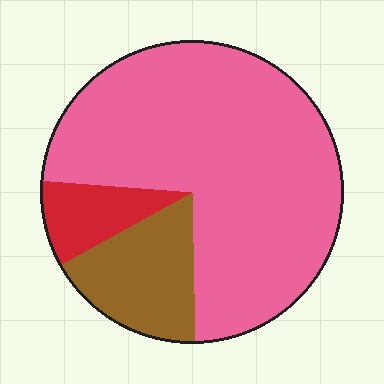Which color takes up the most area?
Pink, at roughly 75%.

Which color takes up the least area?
Red, at roughly 10%.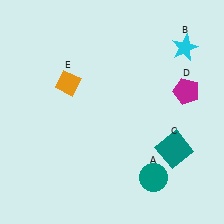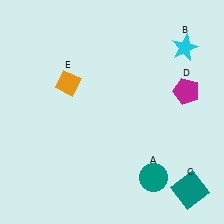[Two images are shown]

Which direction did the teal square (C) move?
The teal square (C) moved down.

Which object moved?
The teal square (C) moved down.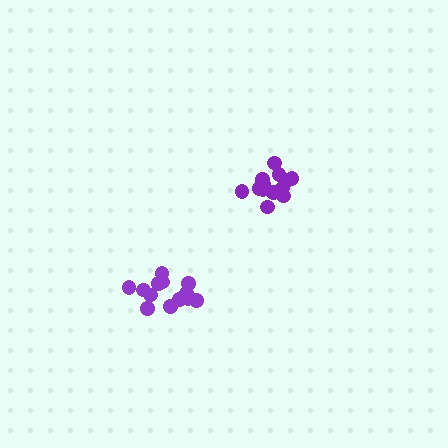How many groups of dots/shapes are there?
There are 2 groups.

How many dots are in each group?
Group 1: 13 dots, Group 2: 14 dots (27 total).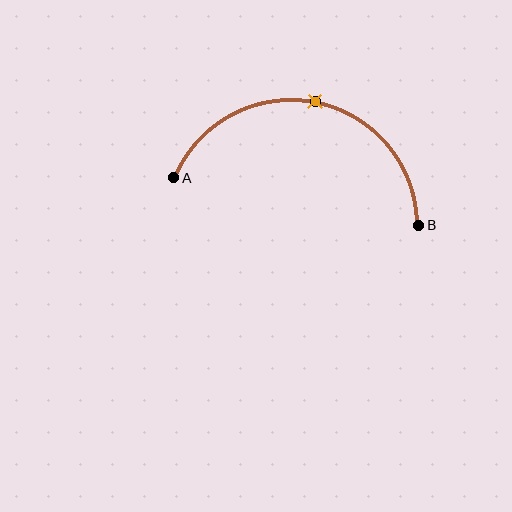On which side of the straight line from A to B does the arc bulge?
The arc bulges above the straight line connecting A and B.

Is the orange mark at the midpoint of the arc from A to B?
Yes. The orange mark lies on the arc at equal arc-length from both A and B — it is the arc midpoint.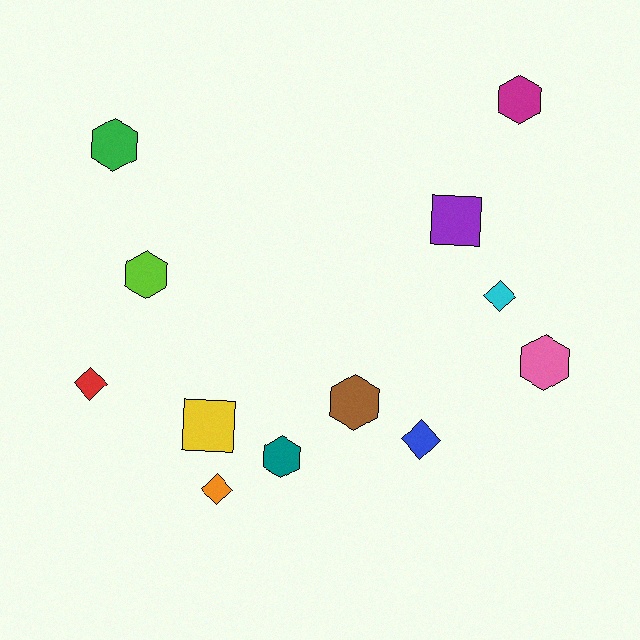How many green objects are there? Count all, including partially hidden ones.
There is 1 green object.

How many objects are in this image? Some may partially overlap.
There are 12 objects.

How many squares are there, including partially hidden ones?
There are 2 squares.